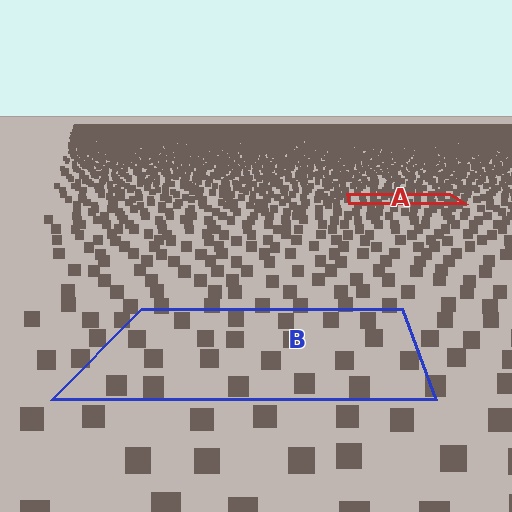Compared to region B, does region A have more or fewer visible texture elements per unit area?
Region A has more texture elements per unit area — they are packed more densely because it is farther away.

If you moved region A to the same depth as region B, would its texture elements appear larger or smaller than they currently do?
They would appear larger. At a closer depth, the same texture elements are projected at a bigger on-screen size.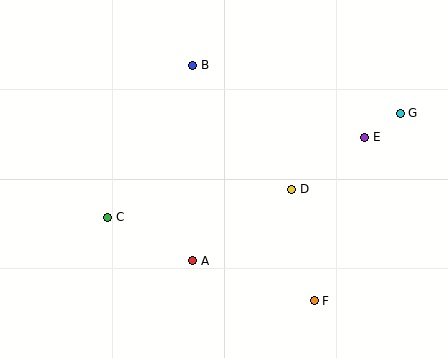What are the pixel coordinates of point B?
Point B is at (193, 65).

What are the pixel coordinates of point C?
Point C is at (108, 217).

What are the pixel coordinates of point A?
Point A is at (193, 261).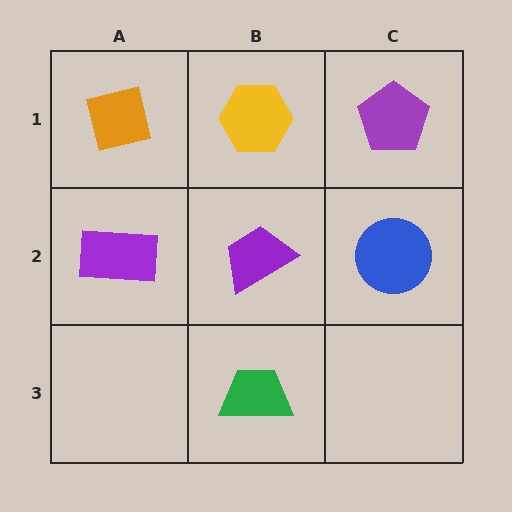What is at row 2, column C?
A blue circle.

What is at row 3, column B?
A green trapezoid.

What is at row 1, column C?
A purple pentagon.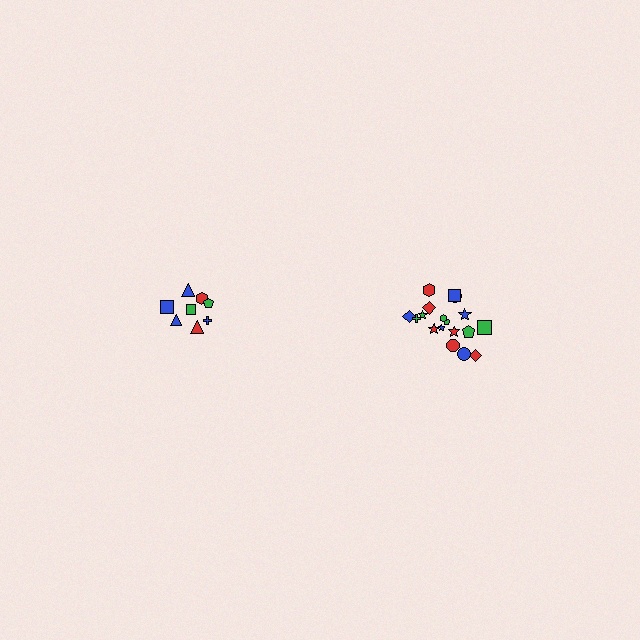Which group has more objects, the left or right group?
The right group.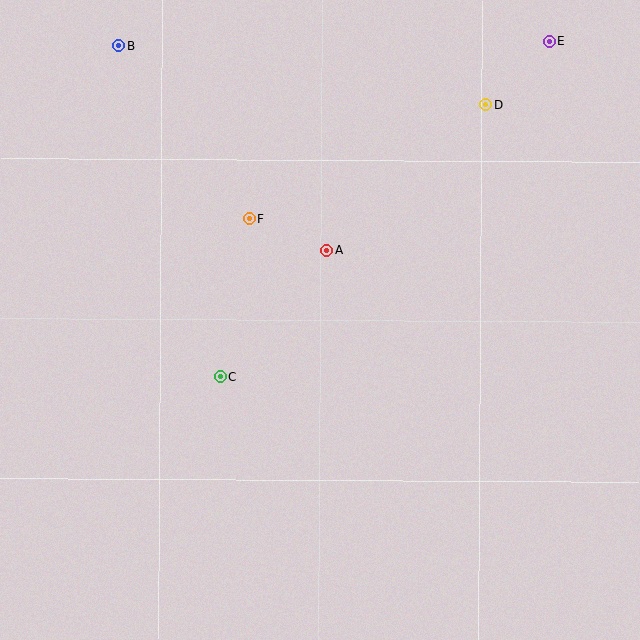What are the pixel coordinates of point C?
Point C is at (220, 377).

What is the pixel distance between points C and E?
The distance between C and E is 470 pixels.